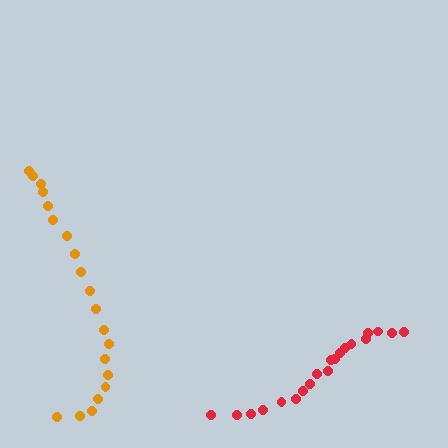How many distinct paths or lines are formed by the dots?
There are 2 distinct paths.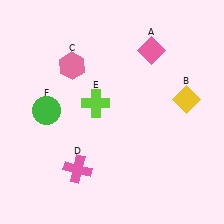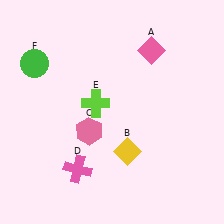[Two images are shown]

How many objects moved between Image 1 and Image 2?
3 objects moved between the two images.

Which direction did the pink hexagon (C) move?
The pink hexagon (C) moved down.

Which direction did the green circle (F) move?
The green circle (F) moved up.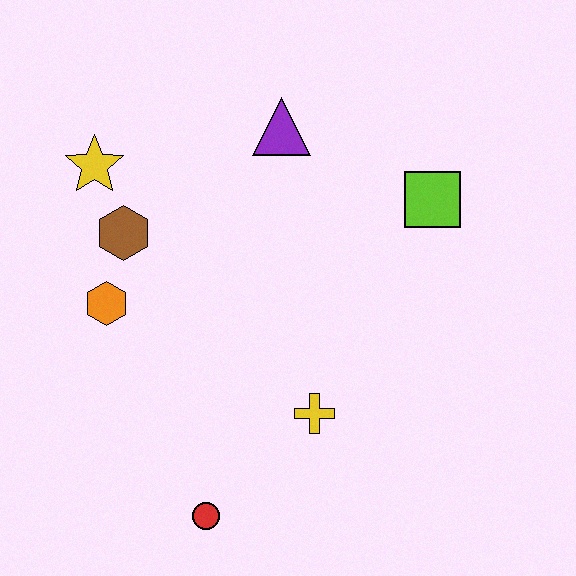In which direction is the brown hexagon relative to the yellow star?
The brown hexagon is below the yellow star.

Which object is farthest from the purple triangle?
The red circle is farthest from the purple triangle.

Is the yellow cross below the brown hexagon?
Yes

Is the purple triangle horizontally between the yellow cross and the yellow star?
Yes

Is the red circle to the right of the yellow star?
Yes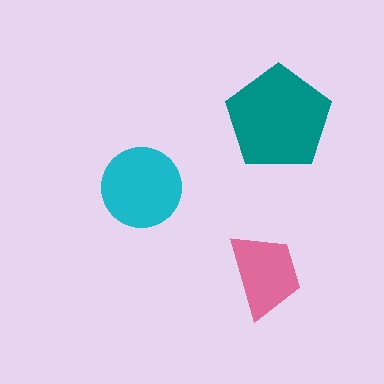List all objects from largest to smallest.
The teal pentagon, the cyan circle, the pink trapezoid.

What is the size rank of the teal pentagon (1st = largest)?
1st.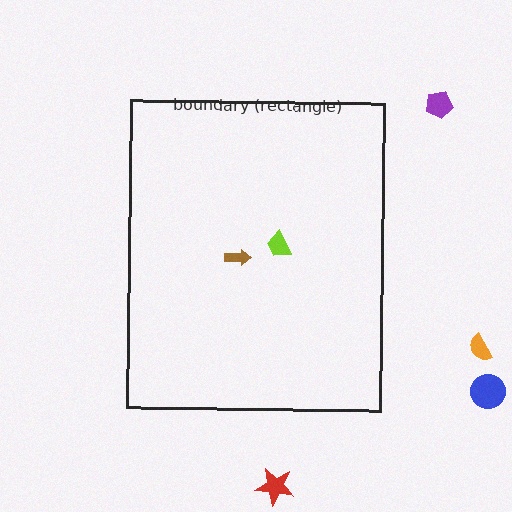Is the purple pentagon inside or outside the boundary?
Outside.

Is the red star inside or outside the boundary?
Outside.